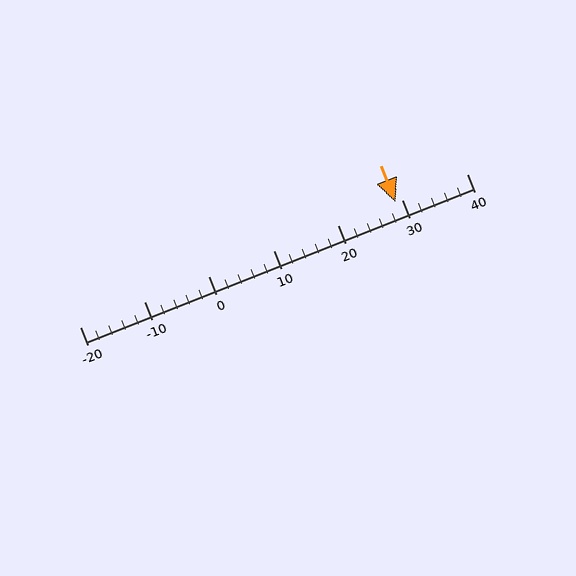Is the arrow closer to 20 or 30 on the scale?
The arrow is closer to 30.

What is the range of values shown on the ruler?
The ruler shows values from -20 to 40.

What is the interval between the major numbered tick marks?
The major tick marks are spaced 10 units apart.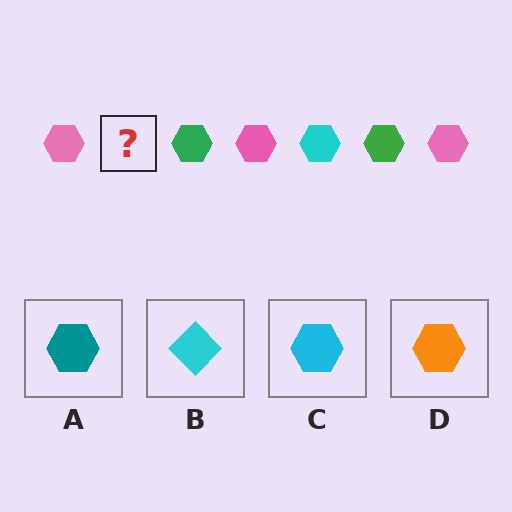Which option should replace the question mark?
Option C.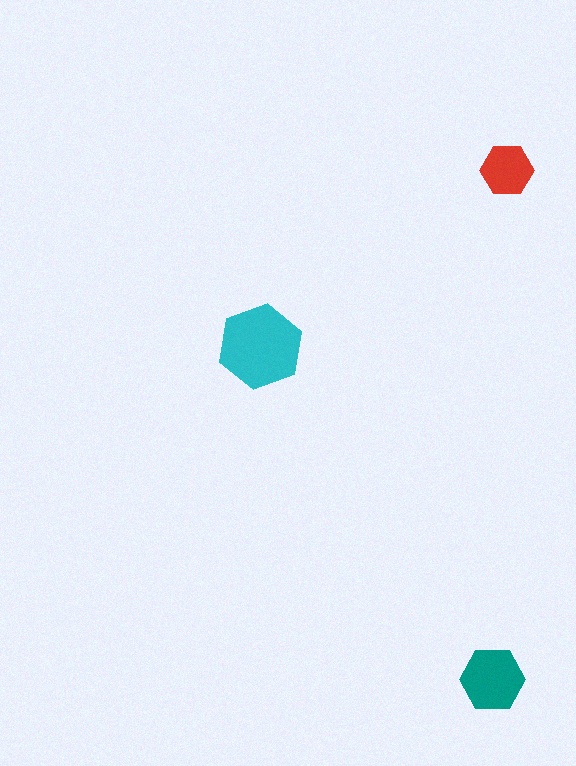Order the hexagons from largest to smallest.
the cyan one, the teal one, the red one.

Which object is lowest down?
The teal hexagon is bottommost.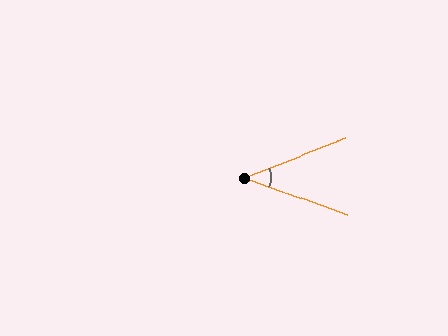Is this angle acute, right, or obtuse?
It is acute.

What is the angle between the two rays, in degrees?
Approximately 41 degrees.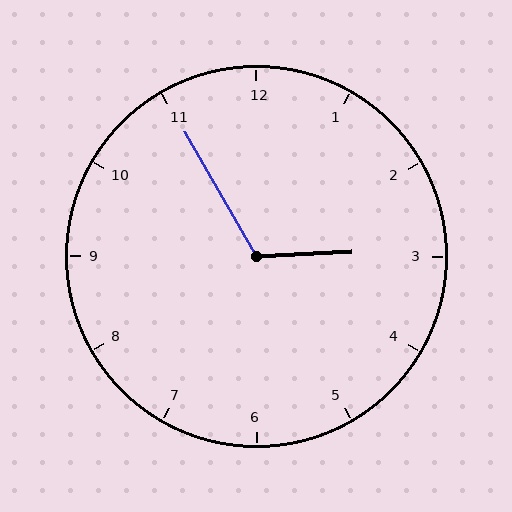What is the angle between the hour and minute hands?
Approximately 118 degrees.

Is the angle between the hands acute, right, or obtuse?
It is obtuse.